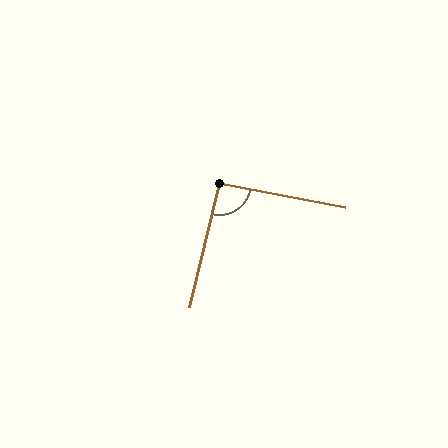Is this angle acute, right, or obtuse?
It is approximately a right angle.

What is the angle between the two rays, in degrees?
Approximately 93 degrees.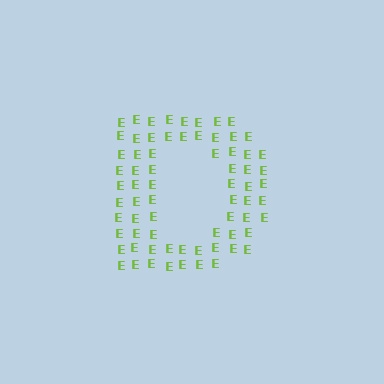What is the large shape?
The large shape is the letter D.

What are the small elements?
The small elements are letter E's.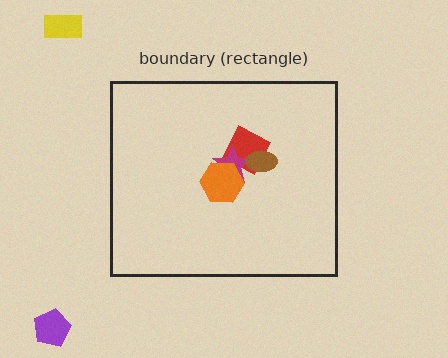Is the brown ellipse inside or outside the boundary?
Inside.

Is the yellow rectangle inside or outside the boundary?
Outside.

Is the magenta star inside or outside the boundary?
Inside.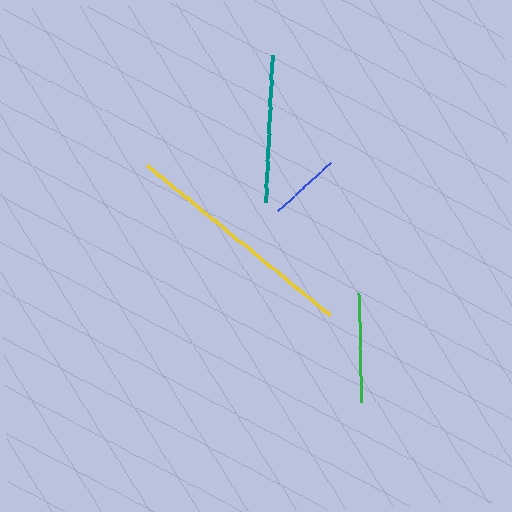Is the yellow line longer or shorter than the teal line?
The yellow line is longer than the teal line.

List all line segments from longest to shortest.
From longest to shortest: yellow, teal, green, blue.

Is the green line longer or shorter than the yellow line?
The yellow line is longer than the green line.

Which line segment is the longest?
The yellow line is the longest at approximately 237 pixels.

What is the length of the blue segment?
The blue segment is approximately 70 pixels long.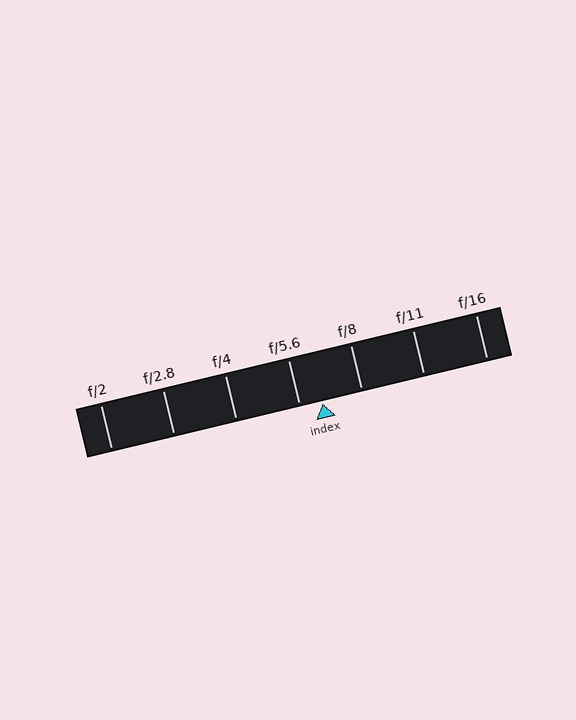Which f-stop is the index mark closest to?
The index mark is closest to f/5.6.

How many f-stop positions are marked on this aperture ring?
There are 7 f-stop positions marked.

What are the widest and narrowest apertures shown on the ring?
The widest aperture shown is f/2 and the narrowest is f/16.